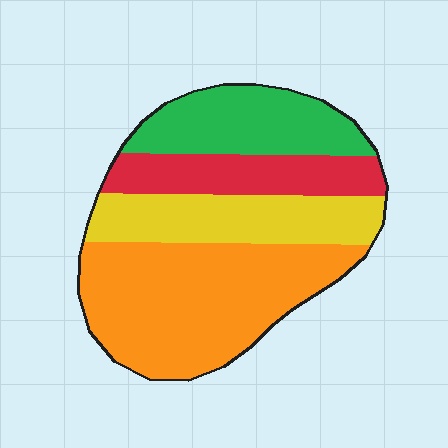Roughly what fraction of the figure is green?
Green takes up less than a quarter of the figure.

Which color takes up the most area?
Orange, at roughly 40%.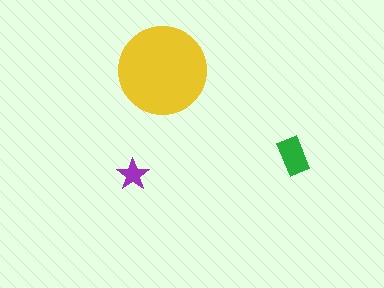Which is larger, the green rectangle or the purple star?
The green rectangle.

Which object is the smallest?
The purple star.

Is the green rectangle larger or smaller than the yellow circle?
Smaller.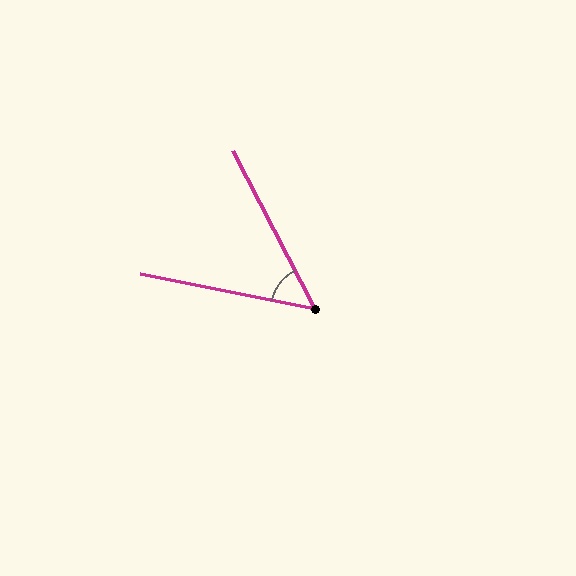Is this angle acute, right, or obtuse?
It is acute.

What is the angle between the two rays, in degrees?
Approximately 51 degrees.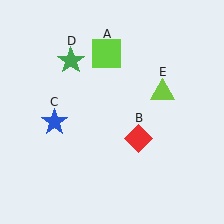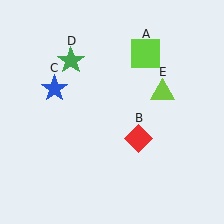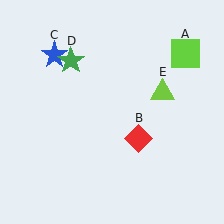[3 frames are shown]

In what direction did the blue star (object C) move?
The blue star (object C) moved up.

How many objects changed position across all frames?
2 objects changed position: lime square (object A), blue star (object C).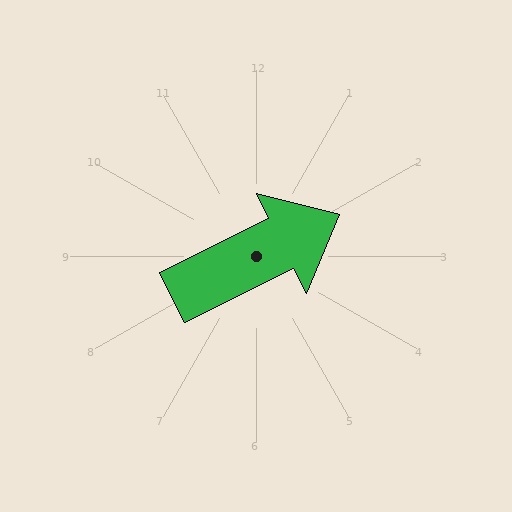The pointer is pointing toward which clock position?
Roughly 2 o'clock.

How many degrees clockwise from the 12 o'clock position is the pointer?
Approximately 64 degrees.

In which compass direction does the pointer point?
Northeast.